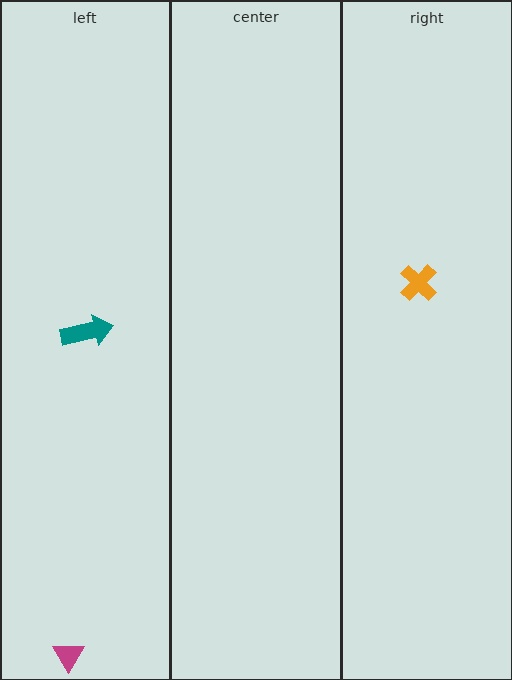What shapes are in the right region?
The orange cross.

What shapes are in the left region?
The magenta triangle, the teal arrow.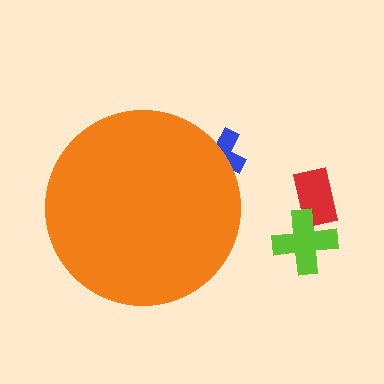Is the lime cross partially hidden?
No, the lime cross is fully visible.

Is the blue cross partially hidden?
Yes, the blue cross is partially hidden behind the orange circle.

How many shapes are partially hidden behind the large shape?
1 shape is partially hidden.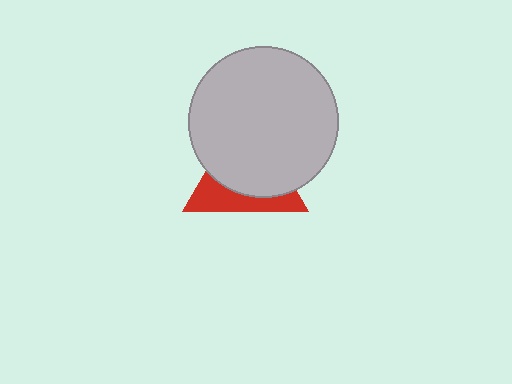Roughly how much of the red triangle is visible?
A small part of it is visible (roughly 35%).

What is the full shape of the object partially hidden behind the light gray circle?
The partially hidden object is a red triangle.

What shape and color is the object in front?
The object in front is a light gray circle.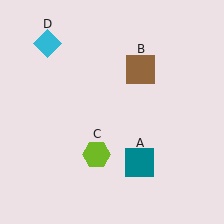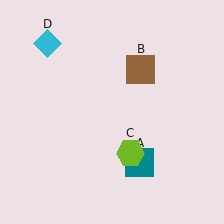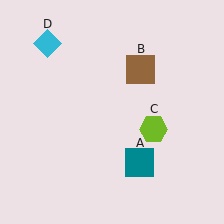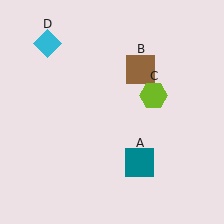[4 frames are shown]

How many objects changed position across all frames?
1 object changed position: lime hexagon (object C).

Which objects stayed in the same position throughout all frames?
Teal square (object A) and brown square (object B) and cyan diamond (object D) remained stationary.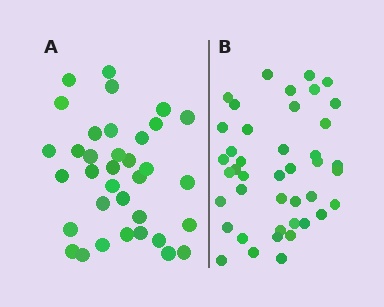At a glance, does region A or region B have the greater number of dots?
Region B (the right region) has more dots.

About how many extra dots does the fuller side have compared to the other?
Region B has roughly 8 or so more dots than region A.